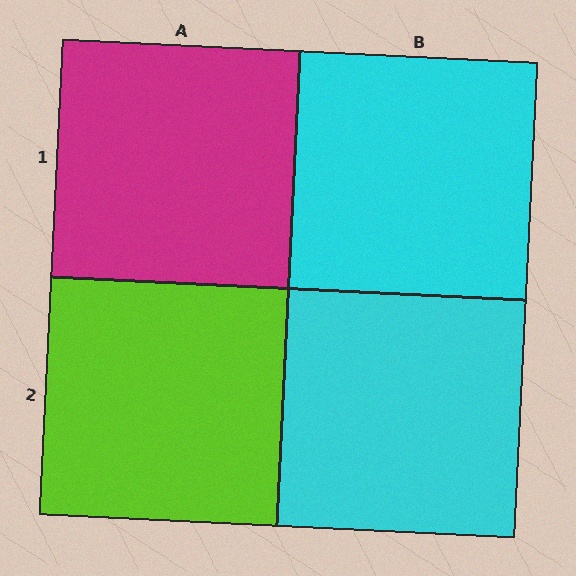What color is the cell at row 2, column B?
Cyan.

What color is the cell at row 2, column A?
Lime.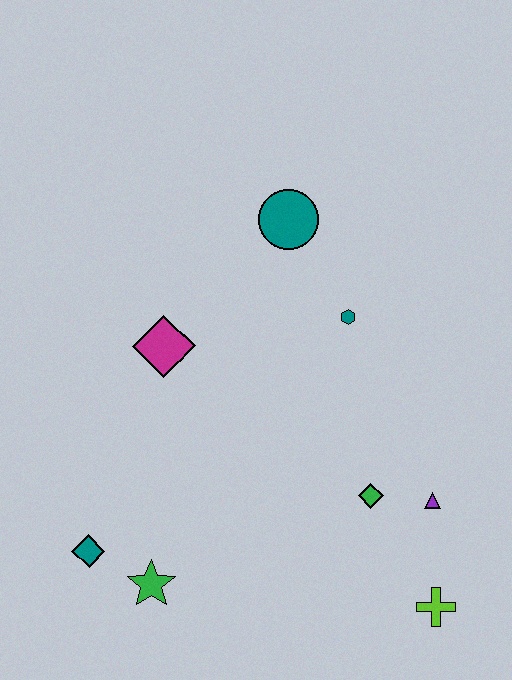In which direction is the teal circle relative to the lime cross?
The teal circle is above the lime cross.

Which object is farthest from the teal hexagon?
The teal diamond is farthest from the teal hexagon.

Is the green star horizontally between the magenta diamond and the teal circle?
No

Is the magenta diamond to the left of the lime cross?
Yes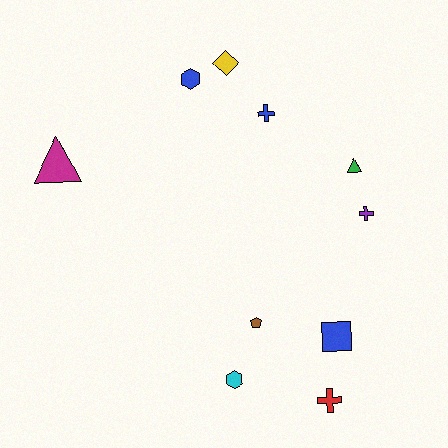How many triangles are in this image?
There are 2 triangles.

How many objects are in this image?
There are 10 objects.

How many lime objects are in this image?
There are no lime objects.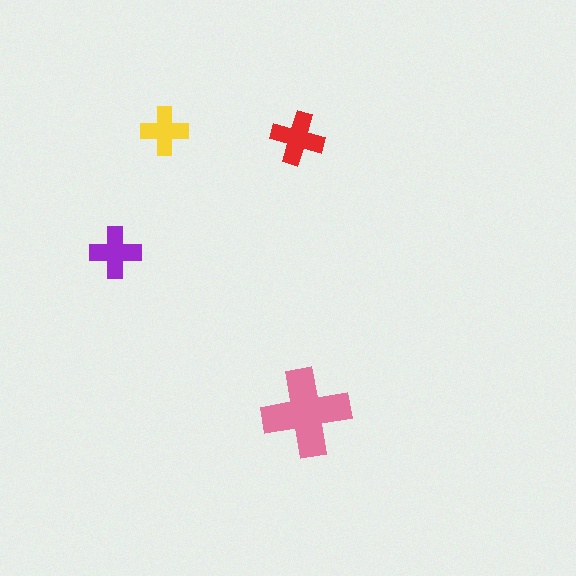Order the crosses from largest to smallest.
the pink one, the red one, the purple one, the yellow one.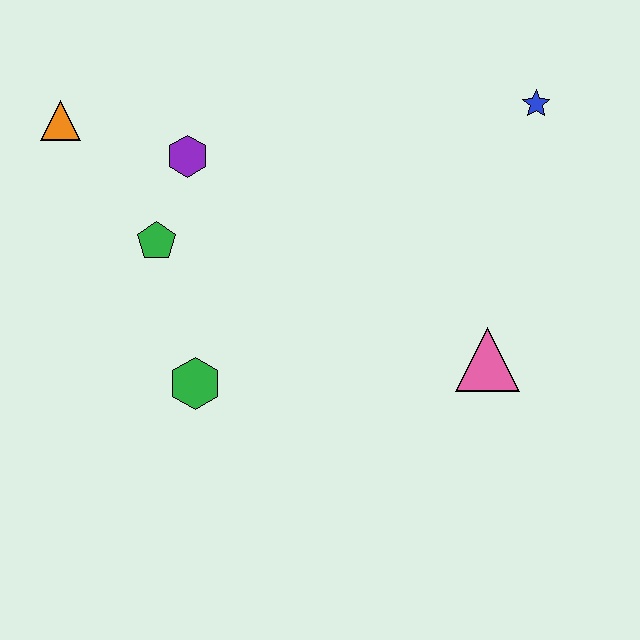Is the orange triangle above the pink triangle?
Yes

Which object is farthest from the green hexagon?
The blue star is farthest from the green hexagon.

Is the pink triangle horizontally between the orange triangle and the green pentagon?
No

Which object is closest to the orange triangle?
The purple hexagon is closest to the orange triangle.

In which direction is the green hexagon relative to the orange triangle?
The green hexagon is below the orange triangle.